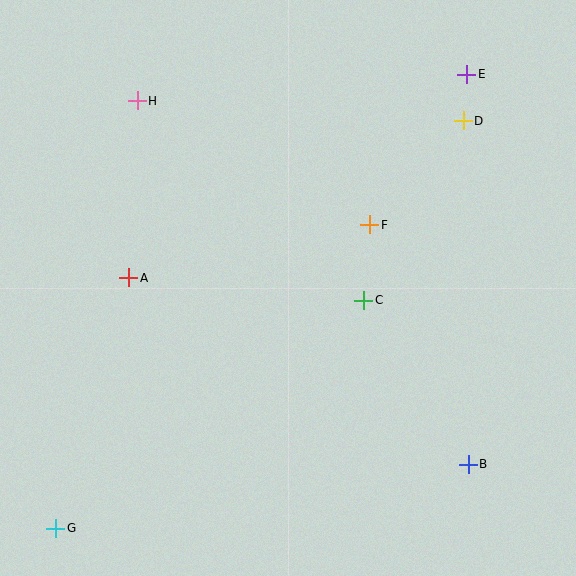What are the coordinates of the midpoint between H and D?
The midpoint between H and D is at (300, 111).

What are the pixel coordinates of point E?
Point E is at (467, 74).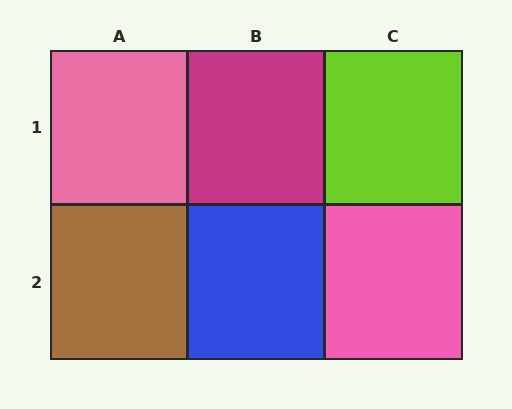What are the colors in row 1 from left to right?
Pink, magenta, lime.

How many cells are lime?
1 cell is lime.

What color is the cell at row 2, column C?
Pink.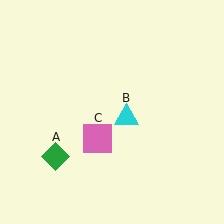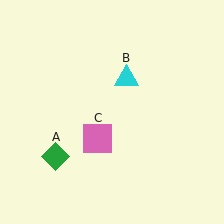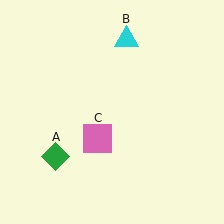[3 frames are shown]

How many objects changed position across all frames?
1 object changed position: cyan triangle (object B).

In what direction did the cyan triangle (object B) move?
The cyan triangle (object B) moved up.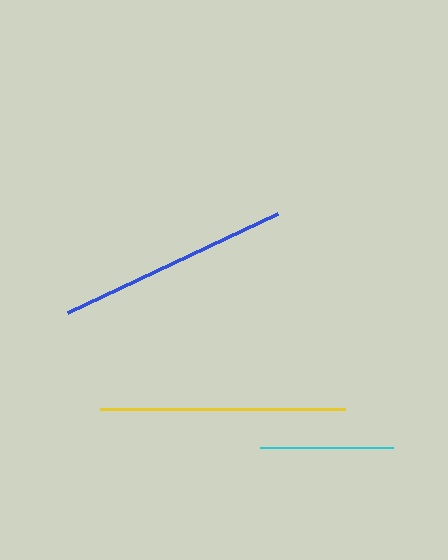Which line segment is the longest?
The yellow line is the longest at approximately 244 pixels.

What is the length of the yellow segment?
The yellow segment is approximately 244 pixels long.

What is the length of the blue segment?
The blue segment is approximately 233 pixels long.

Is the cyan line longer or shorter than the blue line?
The blue line is longer than the cyan line.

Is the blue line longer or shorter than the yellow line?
The yellow line is longer than the blue line.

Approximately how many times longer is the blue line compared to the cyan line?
The blue line is approximately 1.7 times the length of the cyan line.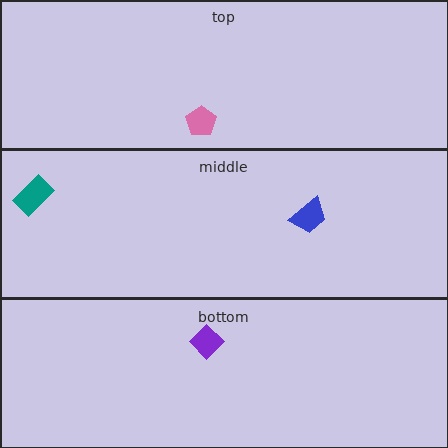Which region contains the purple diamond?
The bottom region.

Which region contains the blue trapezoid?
The middle region.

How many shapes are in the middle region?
2.